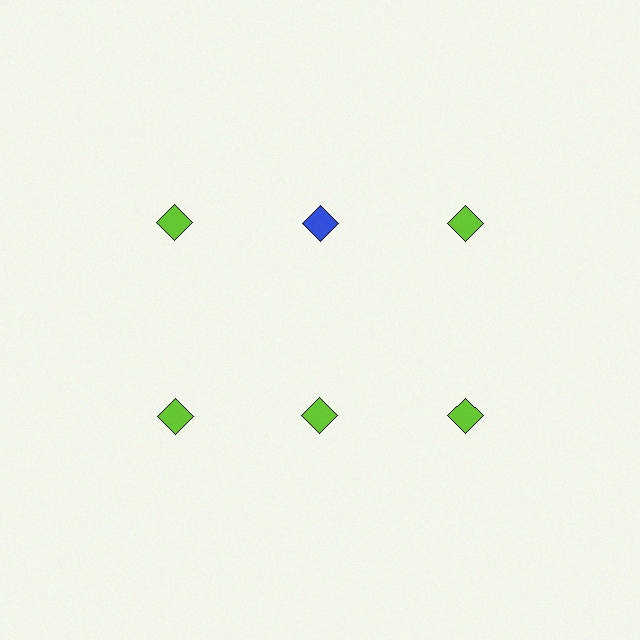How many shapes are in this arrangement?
There are 6 shapes arranged in a grid pattern.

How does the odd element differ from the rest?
It has a different color: blue instead of lime.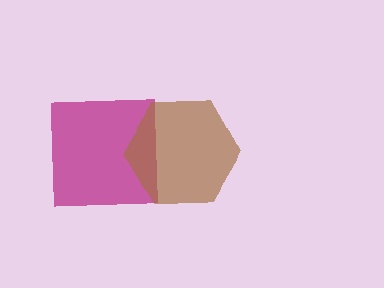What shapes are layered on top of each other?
The layered shapes are: a magenta square, a brown hexagon.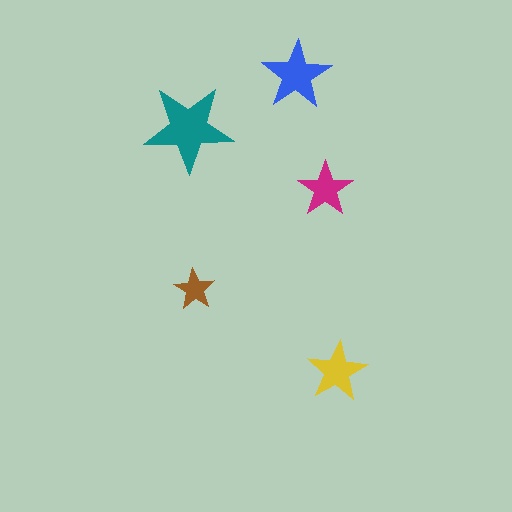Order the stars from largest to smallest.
the teal one, the blue one, the yellow one, the magenta one, the brown one.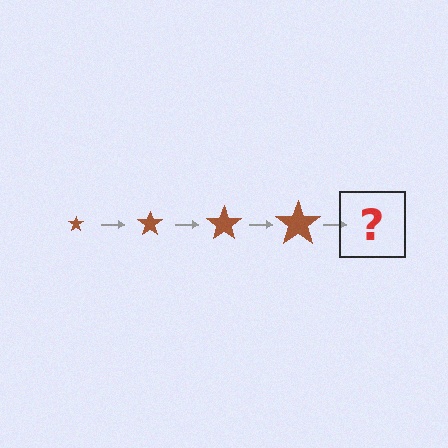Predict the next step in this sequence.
The next step is a brown star, larger than the previous one.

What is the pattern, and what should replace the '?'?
The pattern is that the star gets progressively larger each step. The '?' should be a brown star, larger than the previous one.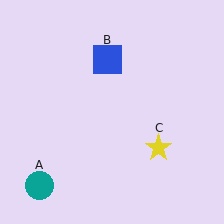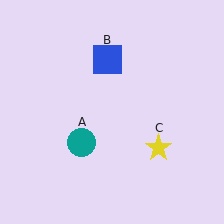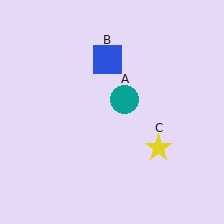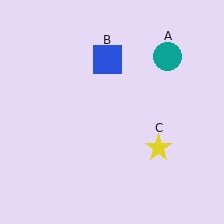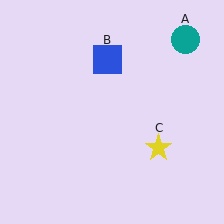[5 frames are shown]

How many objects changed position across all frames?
1 object changed position: teal circle (object A).